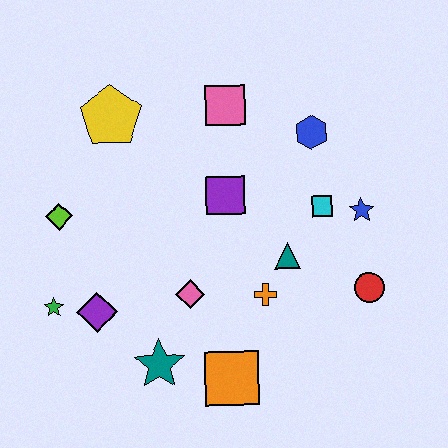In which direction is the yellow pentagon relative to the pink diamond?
The yellow pentagon is above the pink diamond.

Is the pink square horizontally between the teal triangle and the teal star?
Yes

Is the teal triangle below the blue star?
Yes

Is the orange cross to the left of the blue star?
Yes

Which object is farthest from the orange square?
The yellow pentagon is farthest from the orange square.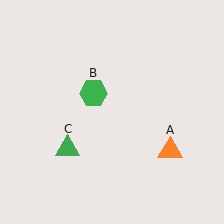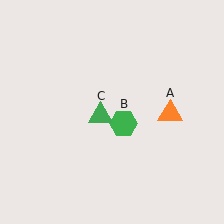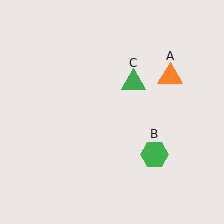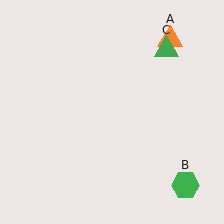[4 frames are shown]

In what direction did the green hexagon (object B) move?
The green hexagon (object B) moved down and to the right.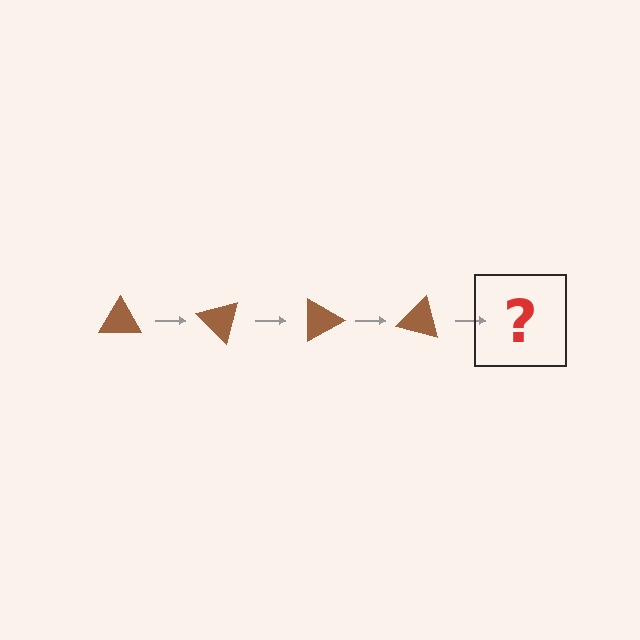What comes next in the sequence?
The next element should be a brown triangle rotated 180 degrees.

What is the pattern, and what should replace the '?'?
The pattern is that the triangle rotates 45 degrees each step. The '?' should be a brown triangle rotated 180 degrees.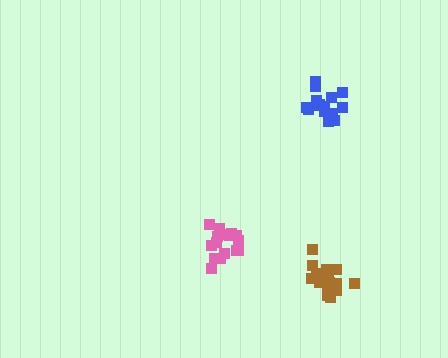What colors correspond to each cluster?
The clusters are colored: pink, blue, brown.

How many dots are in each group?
Group 1: 17 dots, Group 2: 15 dots, Group 3: 19 dots (51 total).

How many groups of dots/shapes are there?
There are 3 groups.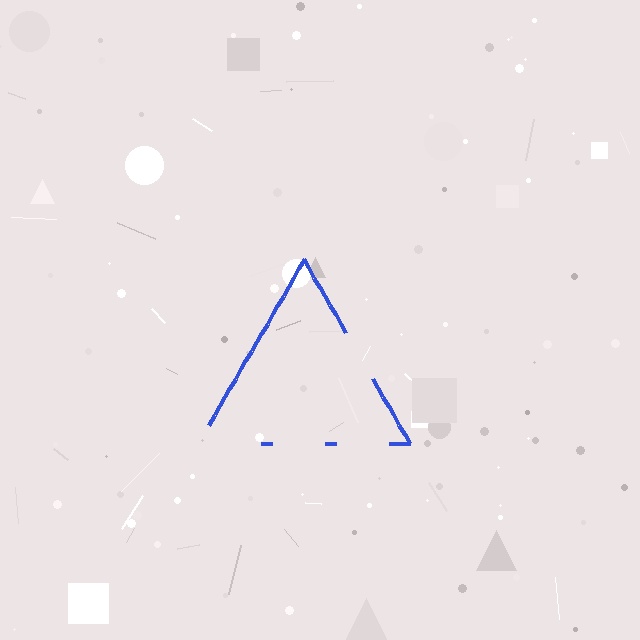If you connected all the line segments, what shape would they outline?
They would outline a triangle.